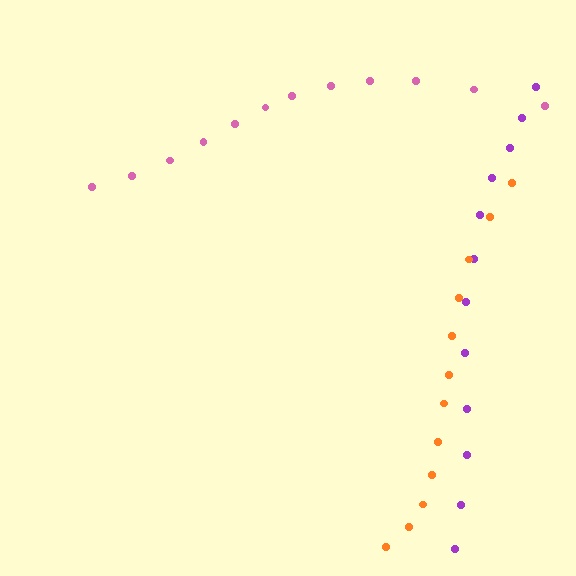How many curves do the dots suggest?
There are 3 distinct paths.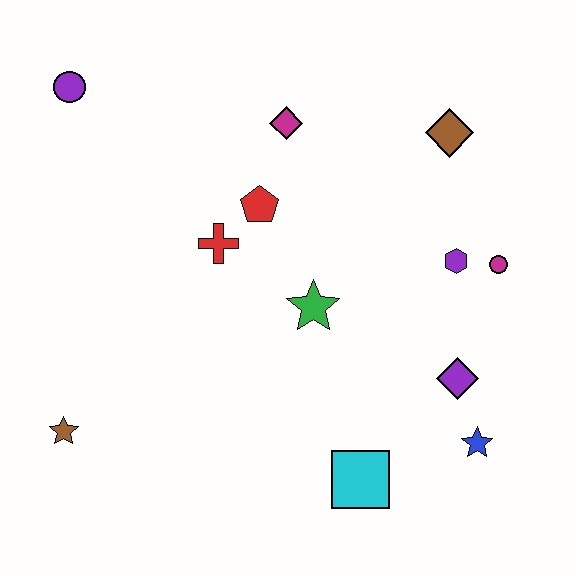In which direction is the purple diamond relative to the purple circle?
The purple diamond is to the right of the purple circle.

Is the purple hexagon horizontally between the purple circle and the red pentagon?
No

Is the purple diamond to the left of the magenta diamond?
No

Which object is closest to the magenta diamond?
The red pentagon is closest to the magenta diamond.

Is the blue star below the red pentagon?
Yes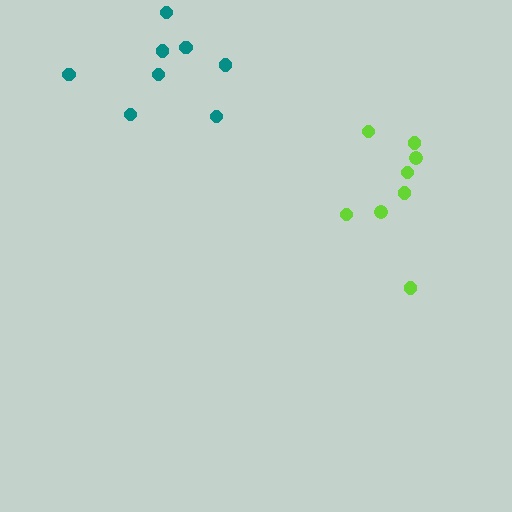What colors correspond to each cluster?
The clusters are colored: teal, lime.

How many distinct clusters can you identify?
There are 2 distinct clusters.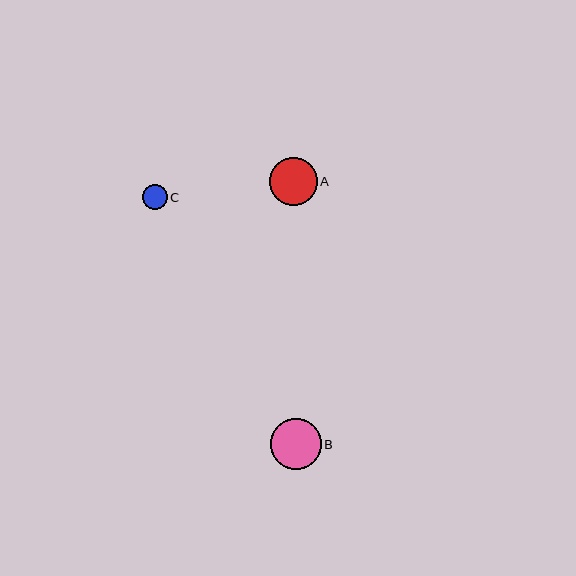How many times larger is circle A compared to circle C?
Circle A is approximately 1.9 times the size of circle C.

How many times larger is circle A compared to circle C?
Circle A is approximately 1.9 times the size of circle C.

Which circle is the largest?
Circle B is the largest with a size of approximately 51 pixels.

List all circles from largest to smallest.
From largest to smallest: B, A, C.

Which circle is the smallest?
Circle C is the smallest with a size of approximately 25 pixels.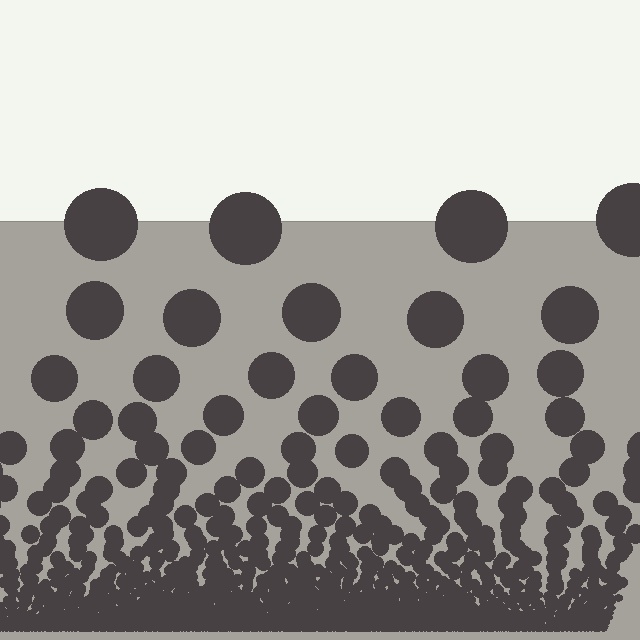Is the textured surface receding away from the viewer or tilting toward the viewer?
The surface appears to tilt toward the viewer. Texture elements get larger and sparser toward the top.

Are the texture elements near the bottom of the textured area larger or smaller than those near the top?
Smaller. The gradient is inverted — elements near the bottom are smaller and denser.